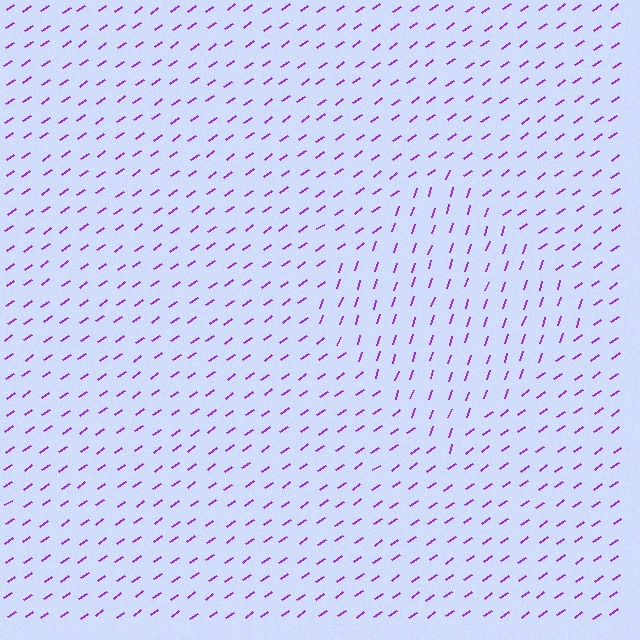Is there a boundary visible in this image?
Yes, there is a texture boundary formed by a change in line orientation.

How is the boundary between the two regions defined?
The boundary is defined purely by a change in line orientation (approximately 37 degrees difference). All lines are the same color and thickness.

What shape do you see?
I see a diamond.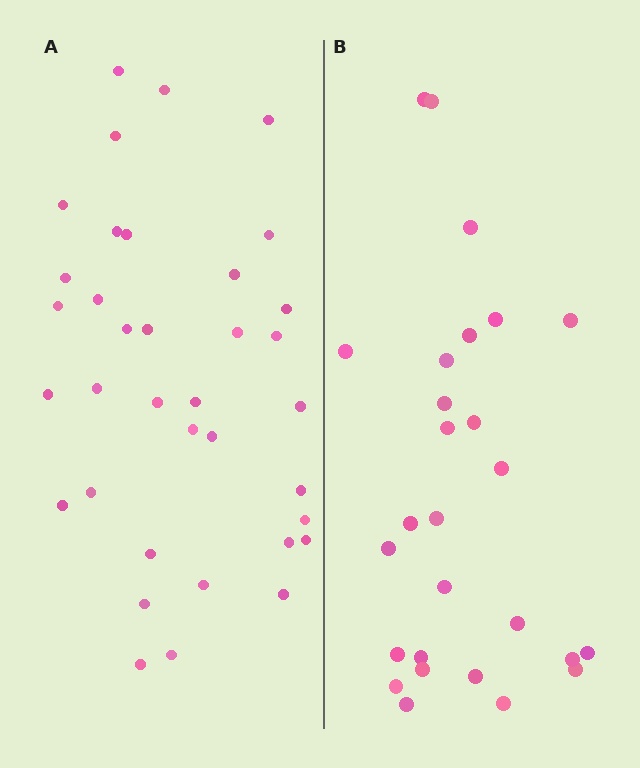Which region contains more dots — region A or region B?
Region A (the left region) has more dots.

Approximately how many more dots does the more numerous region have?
Region A has roughly 8 or so more dots than region B.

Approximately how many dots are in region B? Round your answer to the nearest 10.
About 30 dots. (The exact count is 27, which rounds to 30.)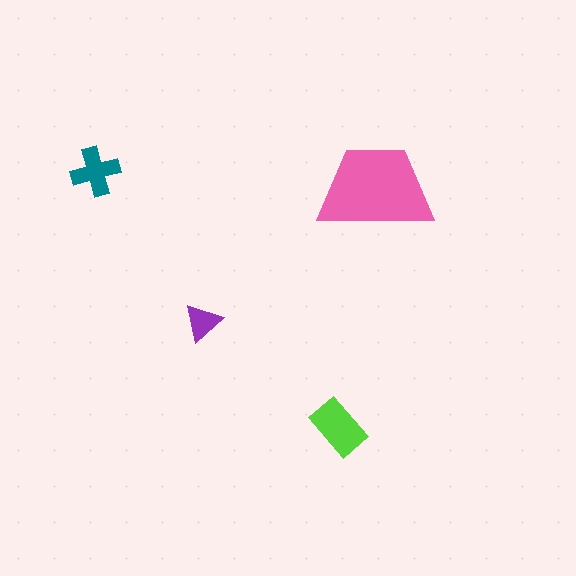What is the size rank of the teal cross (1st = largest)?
3rd.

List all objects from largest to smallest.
The pink trapezoid, the lime rectangle, the teal cross, the purple triangle.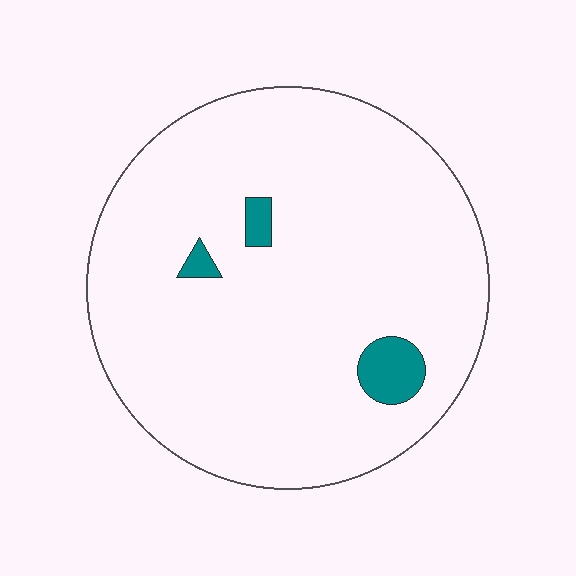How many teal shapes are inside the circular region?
3.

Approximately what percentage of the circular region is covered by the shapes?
Approximately 5%.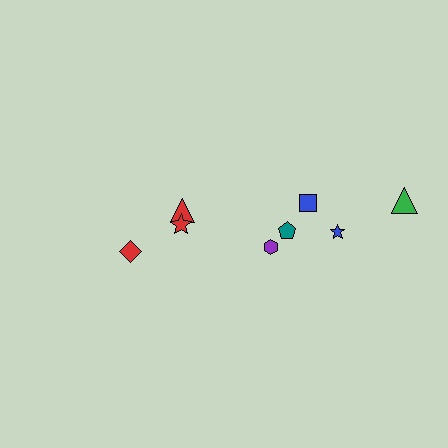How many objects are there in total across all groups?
There are 8 objects.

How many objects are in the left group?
There are 3 objects.